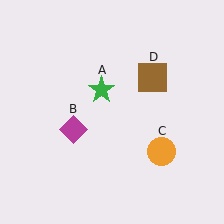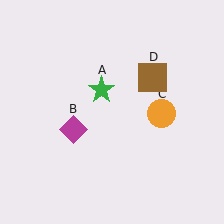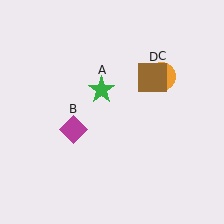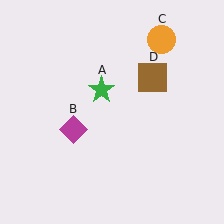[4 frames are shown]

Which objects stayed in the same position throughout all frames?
Green star (object A) and magenta diamond (object B) and brown square (object D) remained stationary.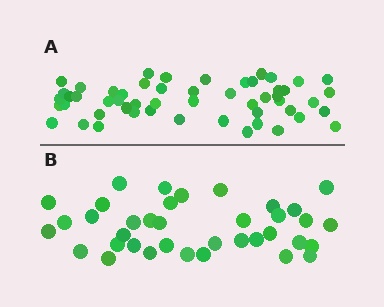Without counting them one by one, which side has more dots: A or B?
Region A (the top region) has more dots.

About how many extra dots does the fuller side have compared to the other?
Region A has approximately 15 more dots than region B.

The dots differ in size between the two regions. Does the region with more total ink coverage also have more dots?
No. Region B has more total ink coverage because its dots are larger, but region A actually contains more individual dots. Total area can be misleading — the number of items is what matters here.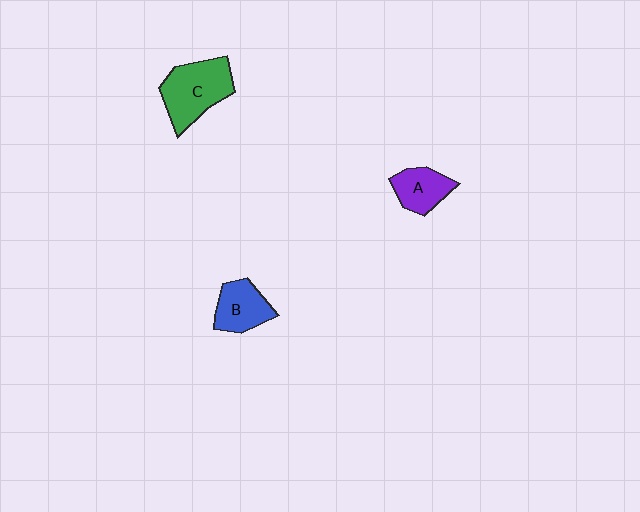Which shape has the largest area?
Shape C (green).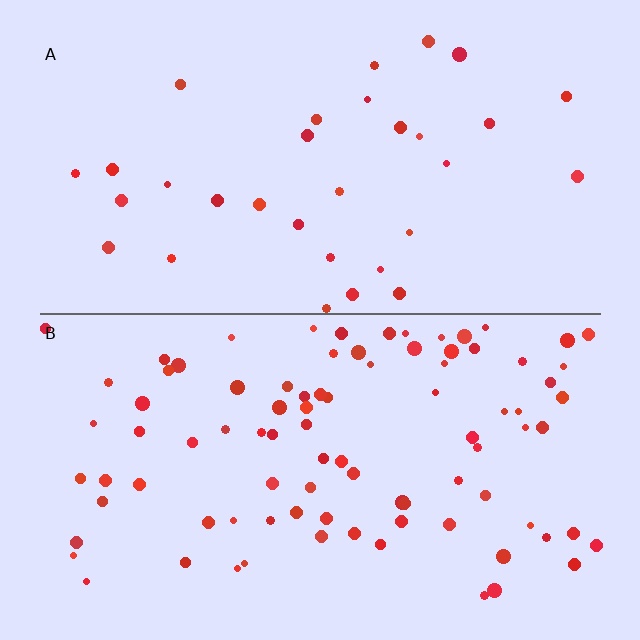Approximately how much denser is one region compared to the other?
Approximately 2.8× — region B over region A.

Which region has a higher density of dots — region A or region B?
B (the bottom).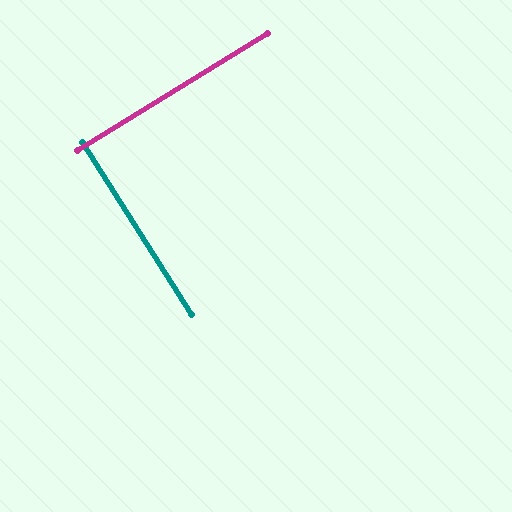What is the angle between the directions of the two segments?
Approximately 89 degrees.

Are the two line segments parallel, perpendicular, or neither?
Perpendicular — they meet at approximately 89°.